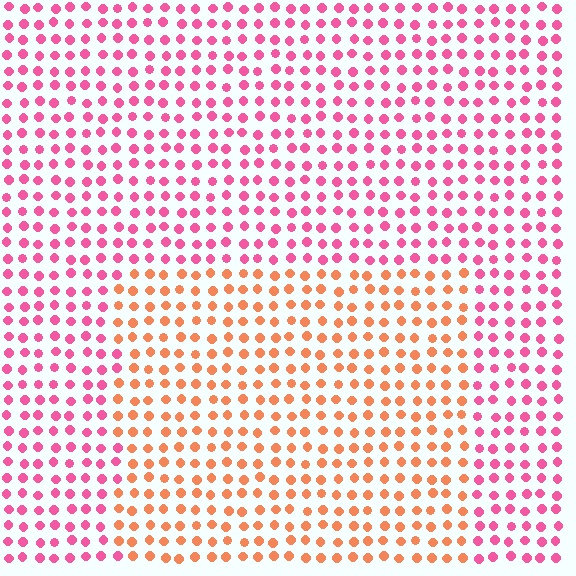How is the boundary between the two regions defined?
The boundary is defined purely by a slight shift in hue (about 46 degrees). Spacing, size, and orientation are identical on both sides.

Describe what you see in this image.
The image is filled with small pink elements in a uniform arrangement. A rectangle-shaped region is visible where the elements are tinted to a slightly different hue, forming a subtle color boundary.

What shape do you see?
I see a rectangle.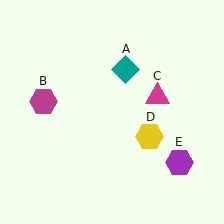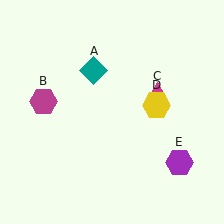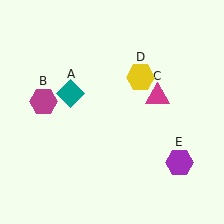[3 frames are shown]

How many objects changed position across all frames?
2 objects changed position: teal diamond (object A), yellow hexagon (object D).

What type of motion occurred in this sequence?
The teal diamond (object A), yellow hexagon (object D) rotated counterclockwise around the center of the scene.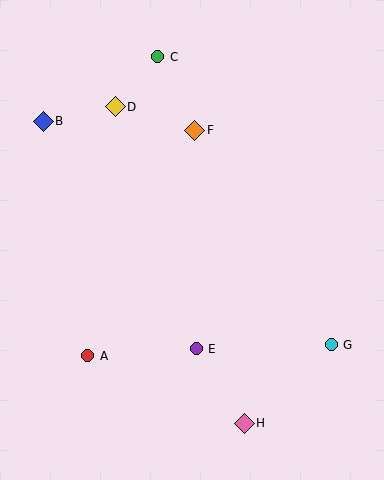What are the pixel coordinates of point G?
Point G is at (331, 345).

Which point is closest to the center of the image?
Point E at (196, 349) is closest to the center.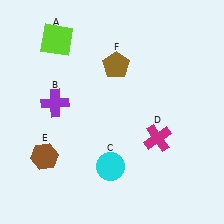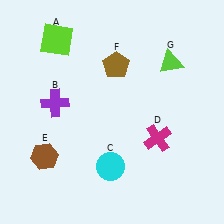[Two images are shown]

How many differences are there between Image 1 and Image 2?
There is 1 difference between the two images.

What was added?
A lime triangle (G) was added in Image 2.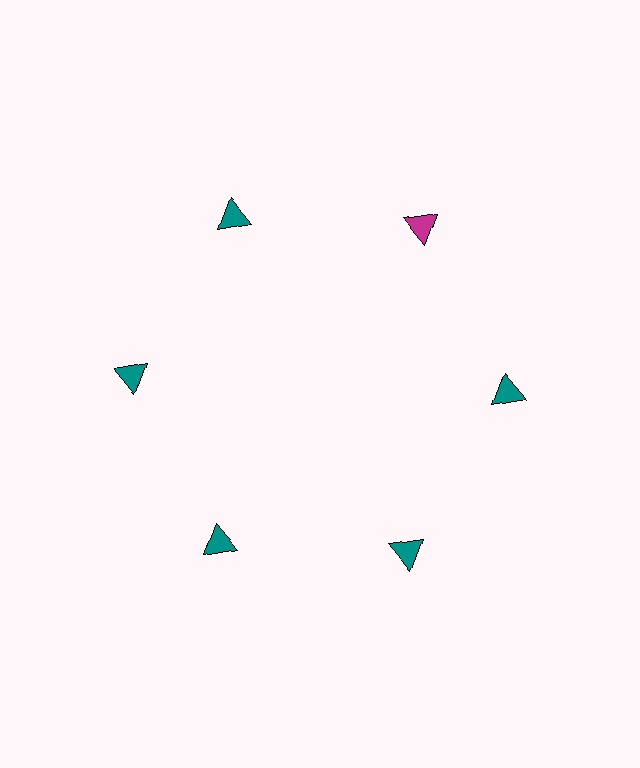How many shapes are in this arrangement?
There are 6 shapes arranged in a ring pattern.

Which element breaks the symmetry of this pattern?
The magenta triangle at roughly the 1 o'clock position breaks the symmetry. All other shapes are teal triangles.